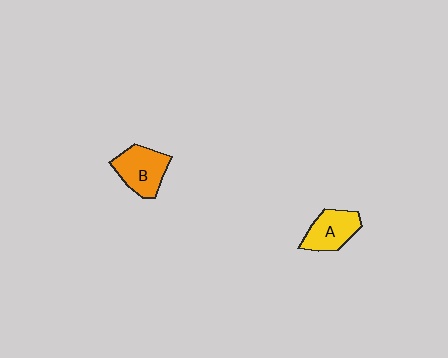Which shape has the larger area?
Shape B (orange).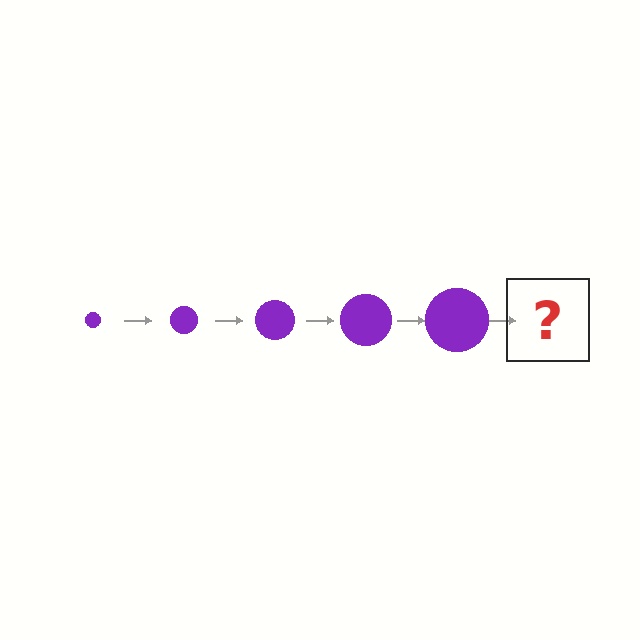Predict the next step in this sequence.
The next step is a purple circle, larger than the previous one.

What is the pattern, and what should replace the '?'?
The pattern is that the circle gets progressively larger each step. The '?' should be a purple circle, larger than the previous one.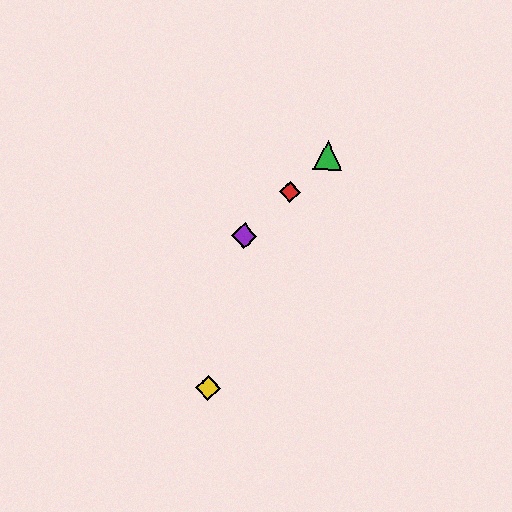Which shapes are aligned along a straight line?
The red diamond, the blue triangle, the green triangle, the purple diamond are aligned along a straight line.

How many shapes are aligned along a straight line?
4 shapes (the red diamond, the blue triangle, the green triangle, the purple diamond) are aligned along a straight line.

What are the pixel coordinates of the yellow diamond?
The yellow diamond is at (208, 388).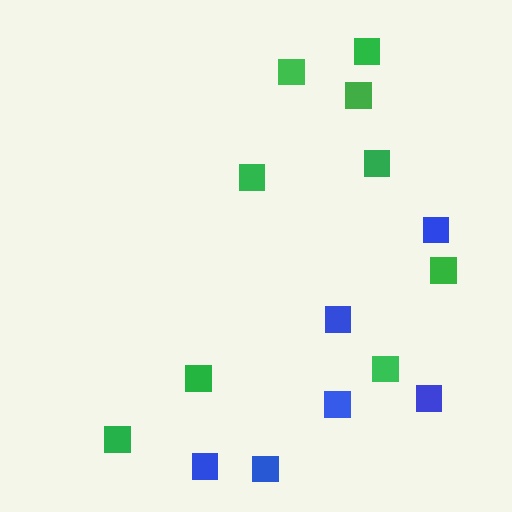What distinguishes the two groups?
There are 2 groups: one group of blue squares (6) and one group of green squares (9).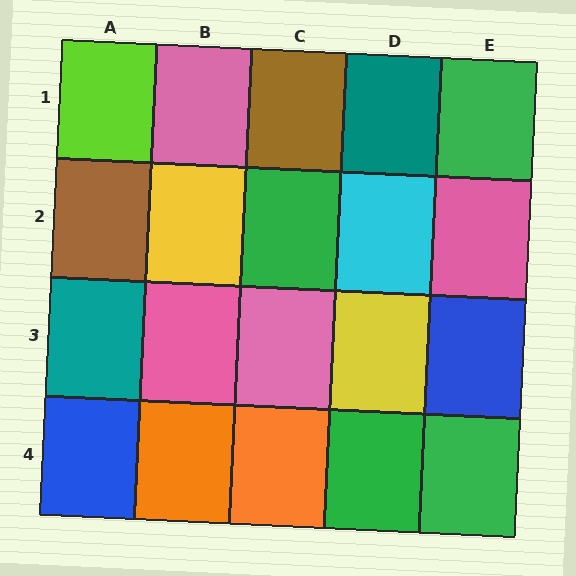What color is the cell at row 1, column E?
Green.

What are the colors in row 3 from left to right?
Teal, pink, pink, yellow, blue.